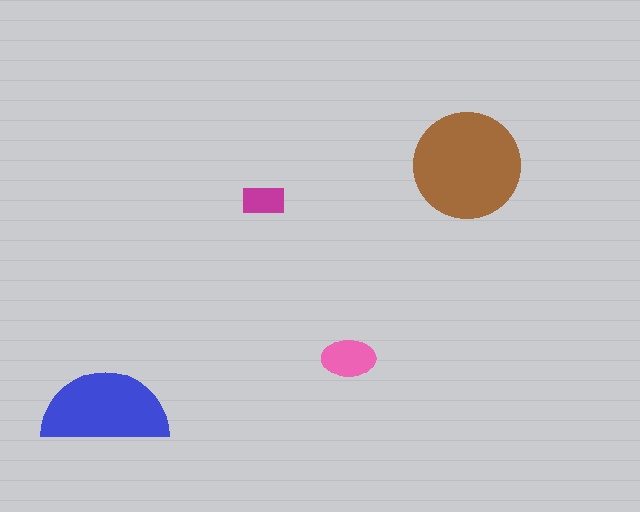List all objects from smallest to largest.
The magenta rectangle, the pink ellipse, the blue semicircle, the brown circle.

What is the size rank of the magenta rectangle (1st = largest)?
4th.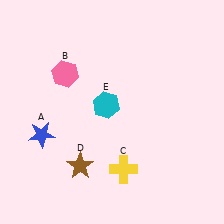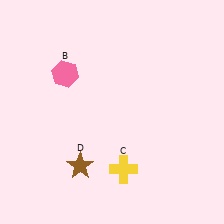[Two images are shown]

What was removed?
The blue star (A), the cyan hexagon (E) were removed in Image 2.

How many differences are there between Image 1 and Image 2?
There are 2 differences between the two images.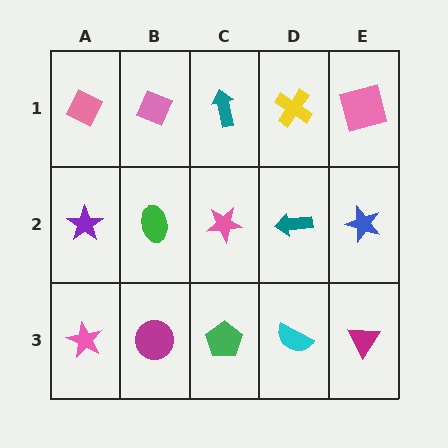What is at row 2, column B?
A green ellipse.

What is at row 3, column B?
A magenta circle.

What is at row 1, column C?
A teal arrow.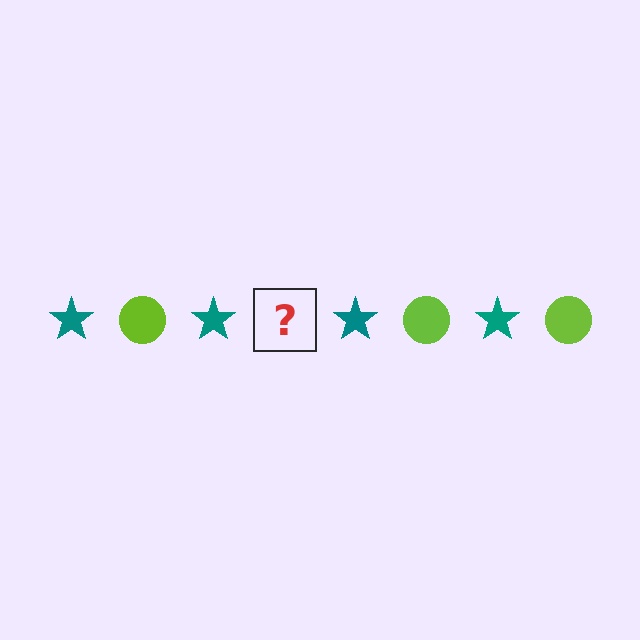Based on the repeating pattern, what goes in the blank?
The blank should be a lime circle.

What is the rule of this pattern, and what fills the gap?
The rule is that the pattern alternates between teal star and lime circle. The gap should be filled with a lime circle.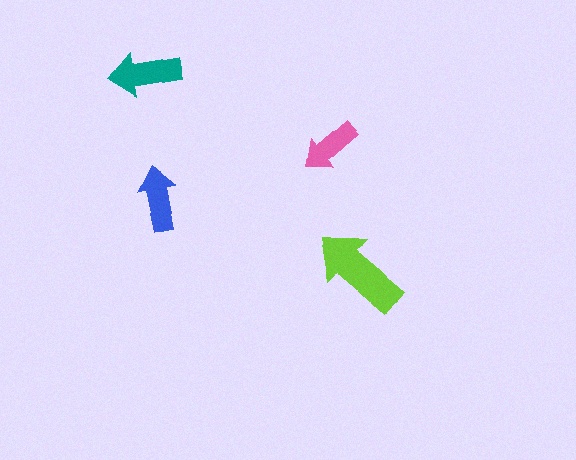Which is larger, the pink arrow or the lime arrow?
The lime one.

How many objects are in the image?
There are 4 objects in the image.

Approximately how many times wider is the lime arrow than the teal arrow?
About 1.5 times wider.